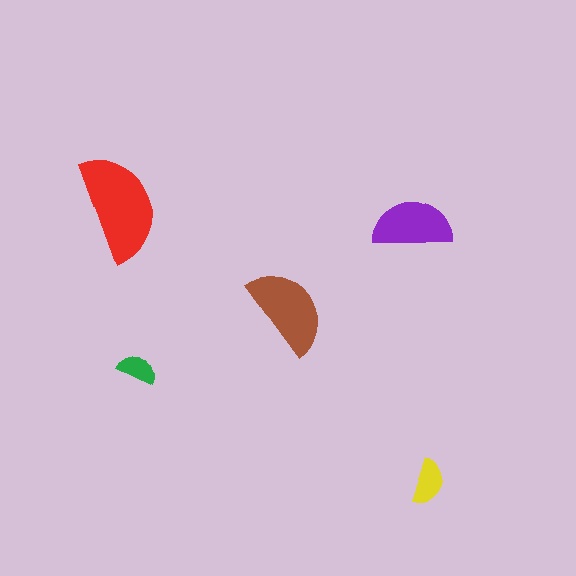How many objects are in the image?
There are 5 objects in the image.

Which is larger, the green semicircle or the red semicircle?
The red one.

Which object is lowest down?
The yellow semicircle is bottommost.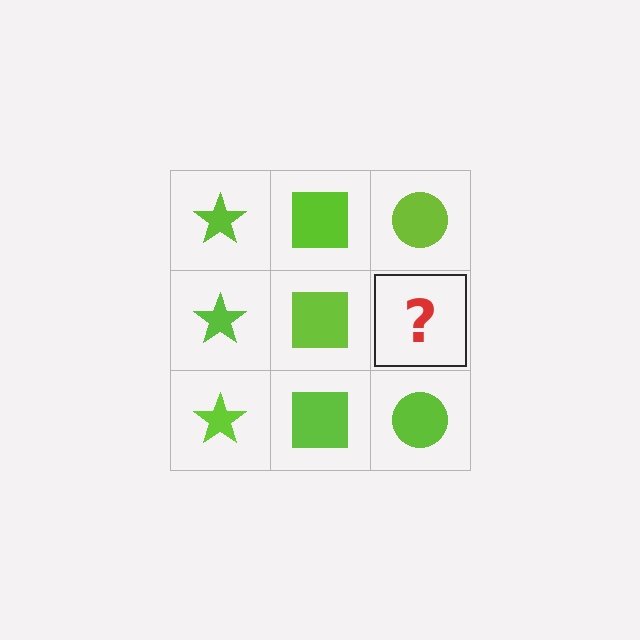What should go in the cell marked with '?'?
The missing cell should contain a lime circle.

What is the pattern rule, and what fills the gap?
The rule is that each column has a consistent shape. The gap should be filled with a lime circle.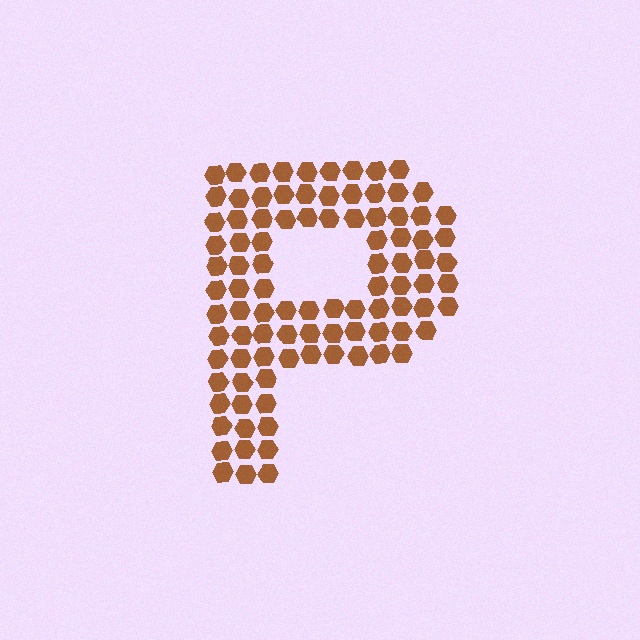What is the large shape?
The large shape is the letter P.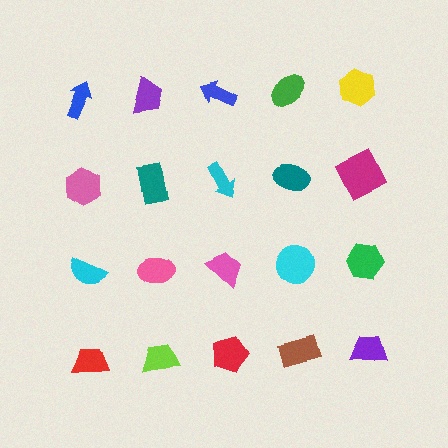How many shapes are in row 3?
5 shapes.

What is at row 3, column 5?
A green hexagon.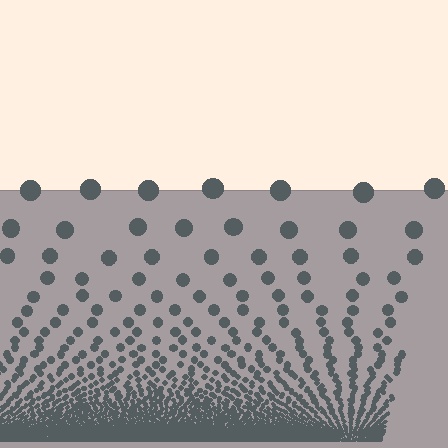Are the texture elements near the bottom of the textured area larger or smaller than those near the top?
Smaller. The gradient is inverted — elements near the bottom are smaller and denser.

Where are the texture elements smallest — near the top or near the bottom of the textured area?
Near the bottom.